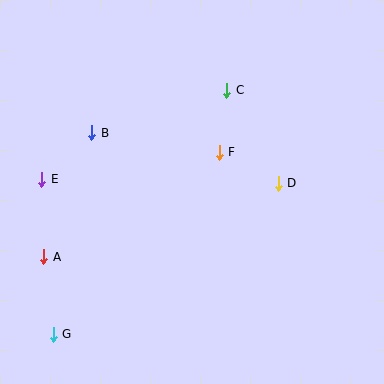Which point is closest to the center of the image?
Point F at (219, 152) is closest to the center.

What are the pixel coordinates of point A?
Point A is at (44, 257).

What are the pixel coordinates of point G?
Point G is at (53, 334).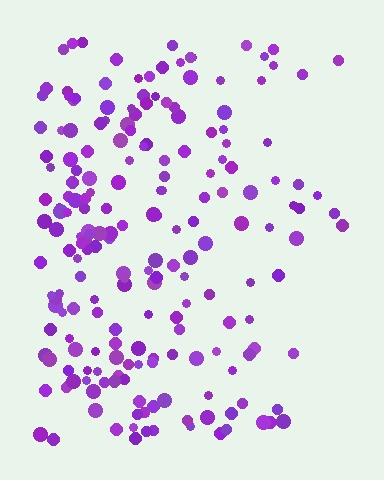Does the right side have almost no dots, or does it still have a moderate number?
Still a moderate number, just noticeably fewer than the left.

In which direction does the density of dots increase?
From right to left, with the left side densest.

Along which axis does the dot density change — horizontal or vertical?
Horizontal.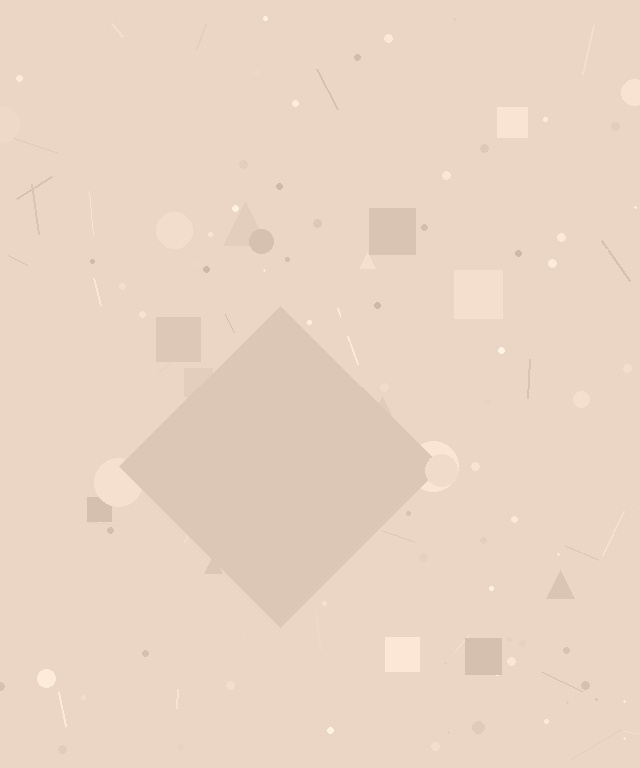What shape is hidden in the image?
A diamond is hidden in the image.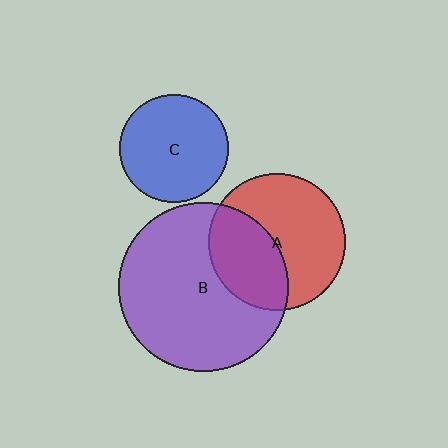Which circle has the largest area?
Circle B (purple).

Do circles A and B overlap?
Yes.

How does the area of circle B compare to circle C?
Approximately 2.5 times.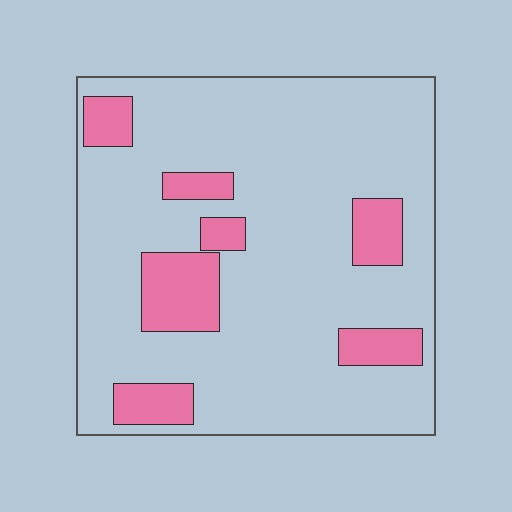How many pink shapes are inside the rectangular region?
7.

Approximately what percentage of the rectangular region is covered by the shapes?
Approximately 15%.